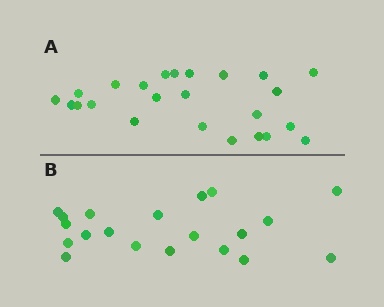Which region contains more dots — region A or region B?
Region A (the top region) has more dots.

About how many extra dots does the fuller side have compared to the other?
Region A has about 4 more dots than region B.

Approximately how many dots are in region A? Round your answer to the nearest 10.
About 20 dots. (The exact count is 24, which rounds to 20.)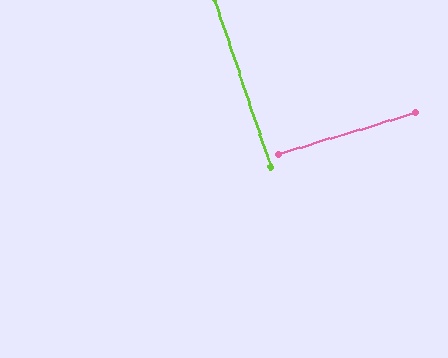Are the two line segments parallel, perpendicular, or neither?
Perpendicular — they meet at approximately 88°.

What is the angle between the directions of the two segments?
Approximately 88 degrees.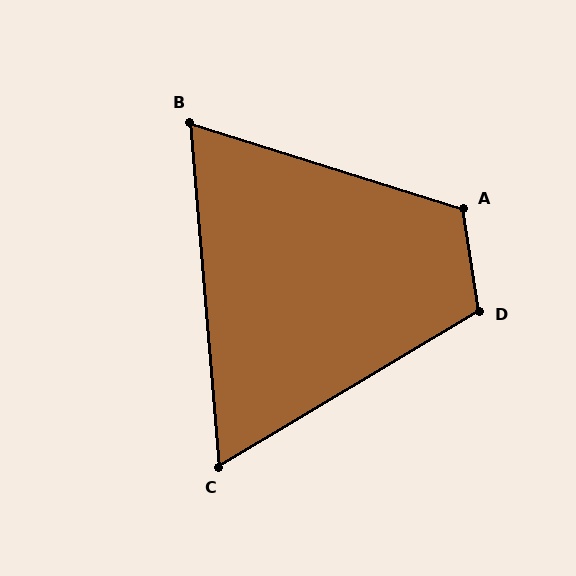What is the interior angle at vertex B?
Approximately 68 degrees (acute).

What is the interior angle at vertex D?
Approximately 112 degrees (obtuse).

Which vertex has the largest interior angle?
A, at approximately 116 degrees.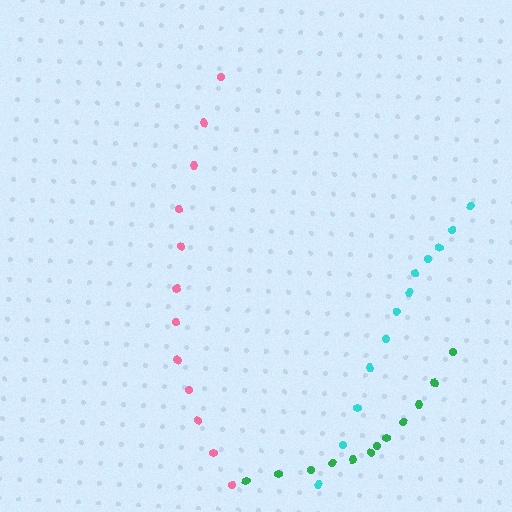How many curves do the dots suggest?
There are 3 distinct paths.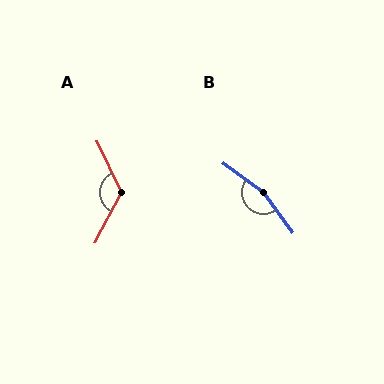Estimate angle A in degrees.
Approximately 127 degrees.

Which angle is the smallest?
A, at approximately 127 degrees.